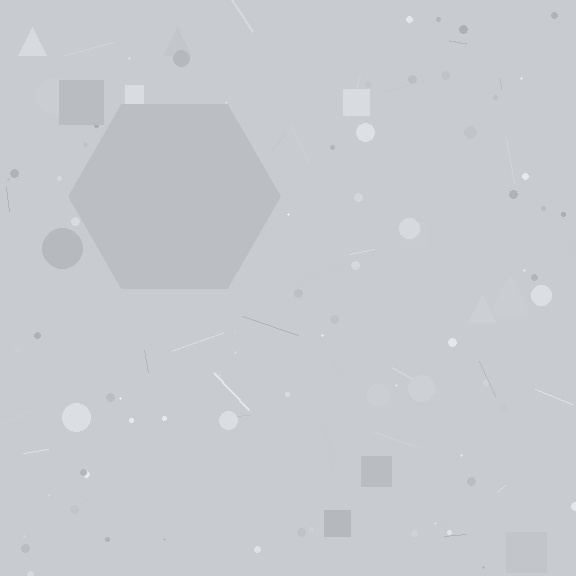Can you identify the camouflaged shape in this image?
The camouflaged shape is a hexagon.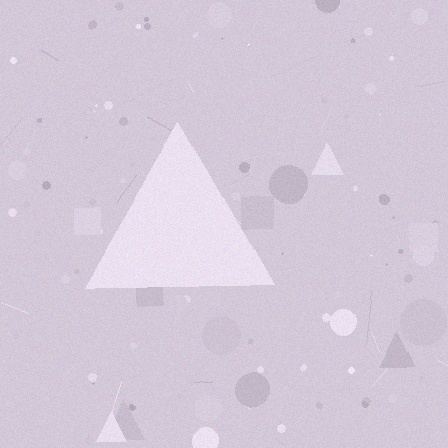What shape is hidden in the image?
A triangle is hidden in the image.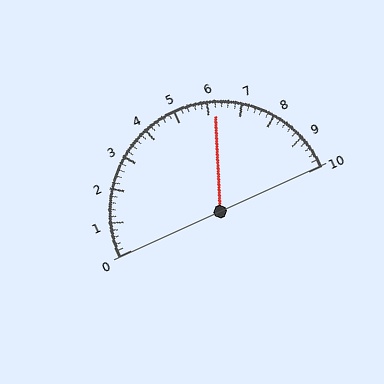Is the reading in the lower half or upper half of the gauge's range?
The reading is in the upper half of the range (0 to 10).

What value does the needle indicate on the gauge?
The needle indicates approximately 6.2.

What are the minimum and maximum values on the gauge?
The gauge ranges from 0 to 10.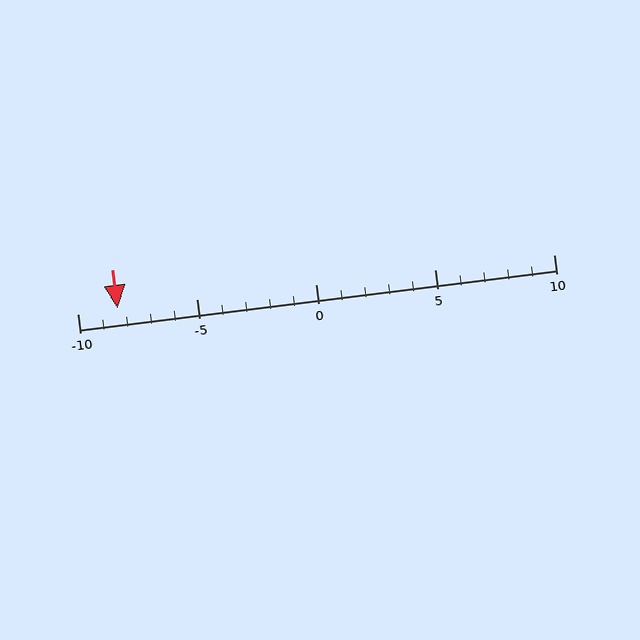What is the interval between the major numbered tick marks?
The major tick marks are spaced 5 units apart.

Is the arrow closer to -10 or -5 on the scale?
The arrow is closer to -10.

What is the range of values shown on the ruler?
The ruler shows values from -10 to 10.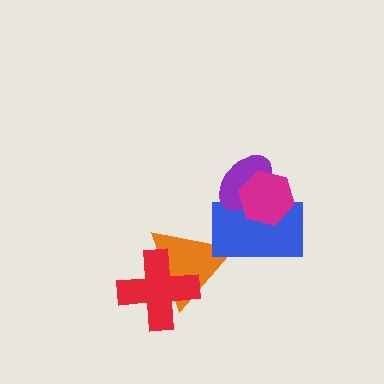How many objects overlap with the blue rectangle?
3 objects overlap with the blue rectangle.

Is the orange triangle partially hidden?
Yes, it is partially covered by another shape.